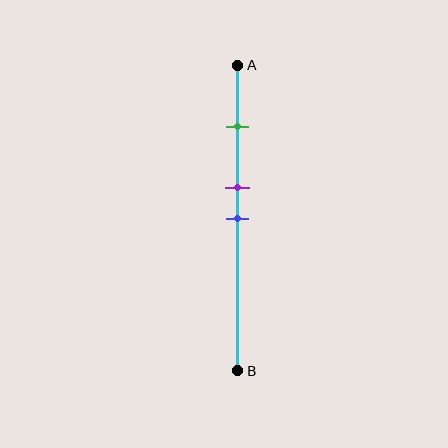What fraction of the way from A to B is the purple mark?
The purple mark is approximately 40% (0.4) of the way from A to B.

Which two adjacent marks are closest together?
The purple and blue marks are the closest adjacent pair.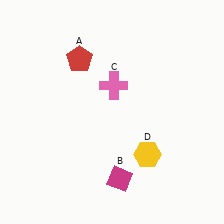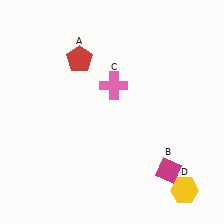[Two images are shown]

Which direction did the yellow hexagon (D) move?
The yellow hexagon (D) moved right.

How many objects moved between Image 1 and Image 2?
2 objects moved between the two images.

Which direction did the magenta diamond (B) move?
The magenta diamond (B) moved right.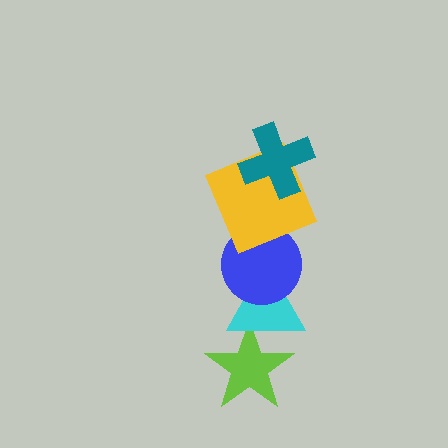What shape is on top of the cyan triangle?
The blue circle is on top of the cyan triangle.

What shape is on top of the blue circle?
The yellow square is on top of the blue circle.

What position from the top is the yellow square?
The yellow square is 2nd from the top.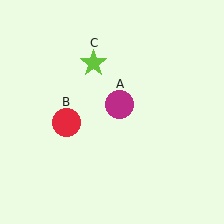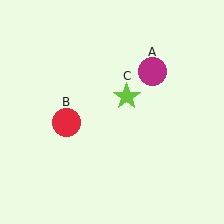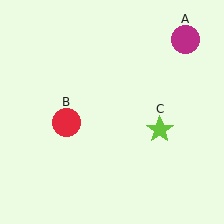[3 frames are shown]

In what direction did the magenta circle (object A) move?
The magenta circle (object A) moved up and to the right.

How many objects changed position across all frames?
2 objects changed position: magenta circle (object A), lime star (object C).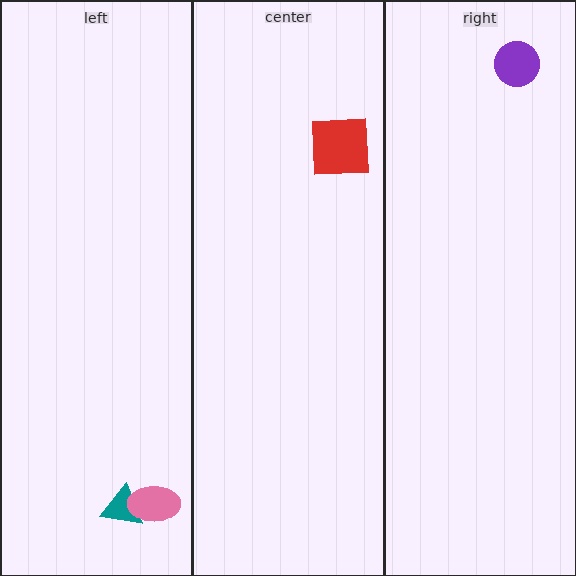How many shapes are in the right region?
1.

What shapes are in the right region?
The purple circle.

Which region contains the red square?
The center region.